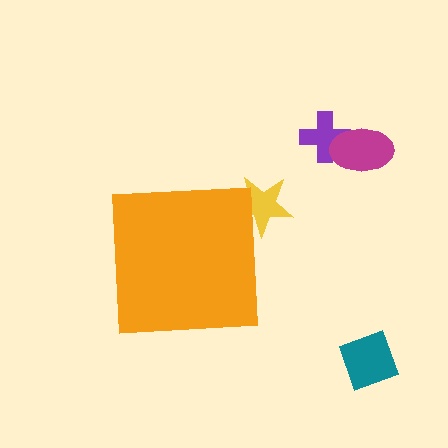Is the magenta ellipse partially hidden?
No, the magenta ellipse is fully visible.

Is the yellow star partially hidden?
Yes, the yellow star is partially hidden behind the orange square.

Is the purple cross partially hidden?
No, the purple cross is fully visible.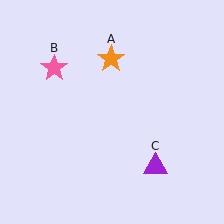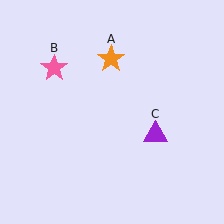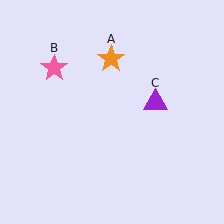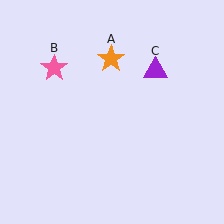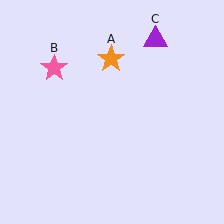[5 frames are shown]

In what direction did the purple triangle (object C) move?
The purple triangle (object C) moved up.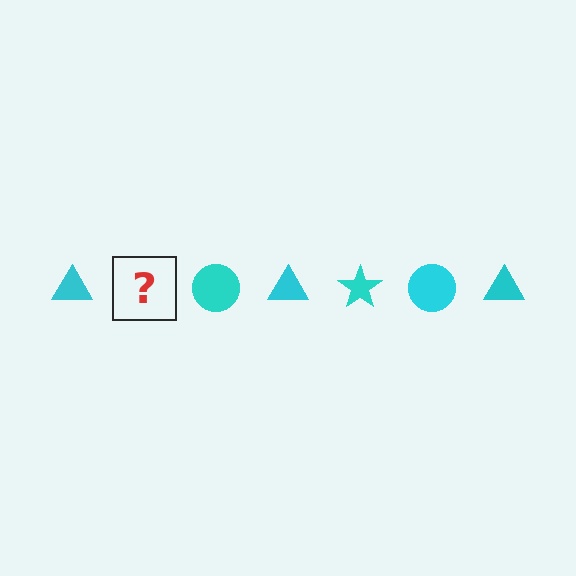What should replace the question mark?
The question mark should be replaced with a cyan star.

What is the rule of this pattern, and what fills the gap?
The rule is that the pattern cycles through triangle, star, circle shapes in cyan. The gap should be filled with a cyan star.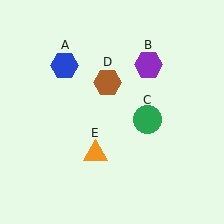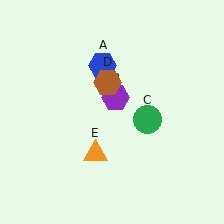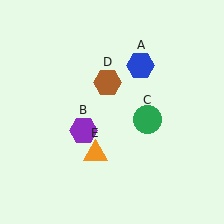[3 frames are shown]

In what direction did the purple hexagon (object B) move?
The purple hexagon (object B) moved down and to the left.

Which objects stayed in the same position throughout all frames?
Green circle (object C) and brown hexagon (object D) and orange triangle (object E) remained stationary.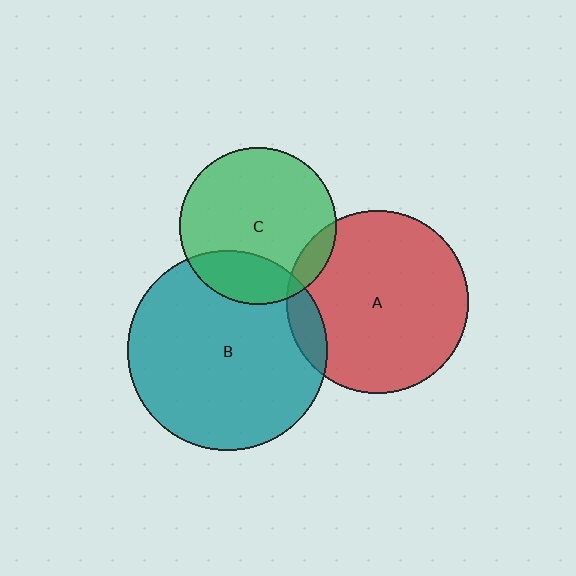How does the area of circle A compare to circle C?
Approximately 1.3 times.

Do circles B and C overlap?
Yes.